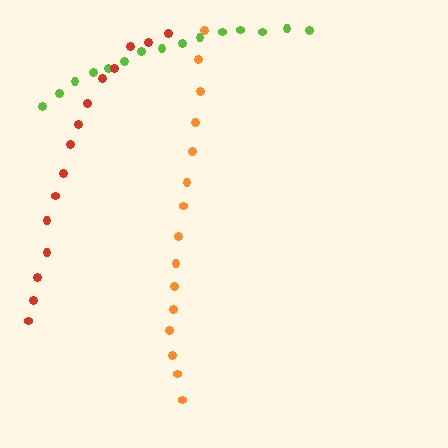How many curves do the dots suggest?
There are 3 distinct paths.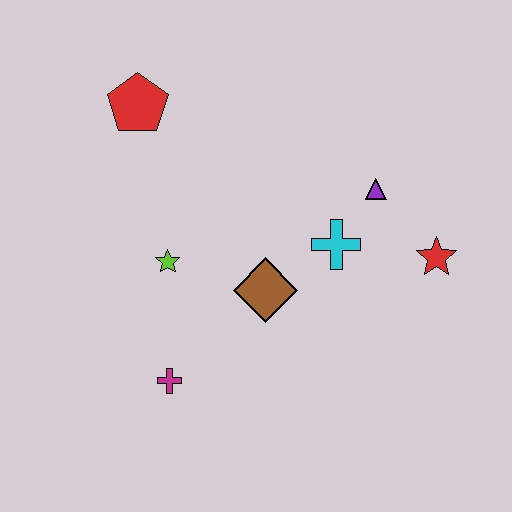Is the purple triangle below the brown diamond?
No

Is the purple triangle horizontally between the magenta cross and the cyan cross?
No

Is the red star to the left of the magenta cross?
No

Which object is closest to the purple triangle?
The cyan cross is closest to the purple triangle.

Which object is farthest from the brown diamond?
The red pentagon is farthest from the brown diamond.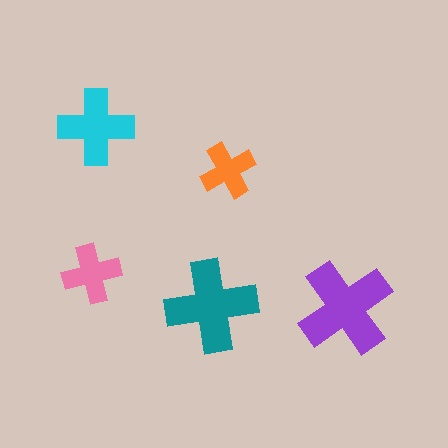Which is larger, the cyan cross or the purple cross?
The purple one.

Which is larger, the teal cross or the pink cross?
The teal one.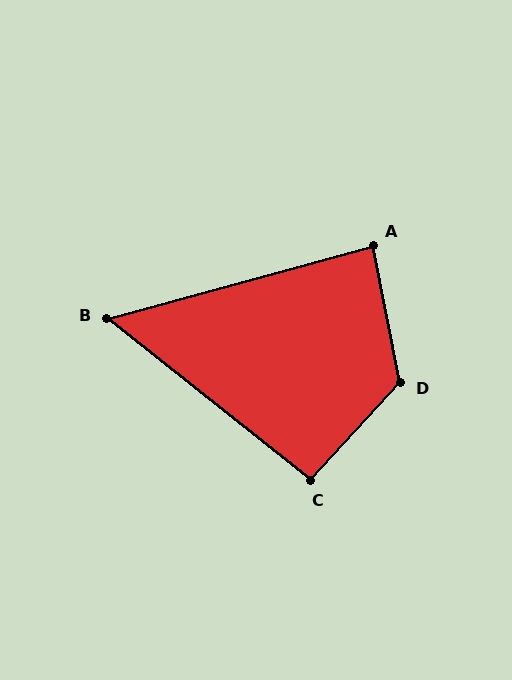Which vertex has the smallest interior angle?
B, at approximately 54 degrees.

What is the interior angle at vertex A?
Approximately 86 degrees (approximately right).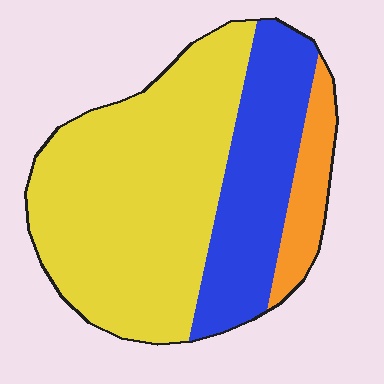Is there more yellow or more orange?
Yellow.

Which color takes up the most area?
Yellow, at roughly 60%.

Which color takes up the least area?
Orange, at roughly 10%.